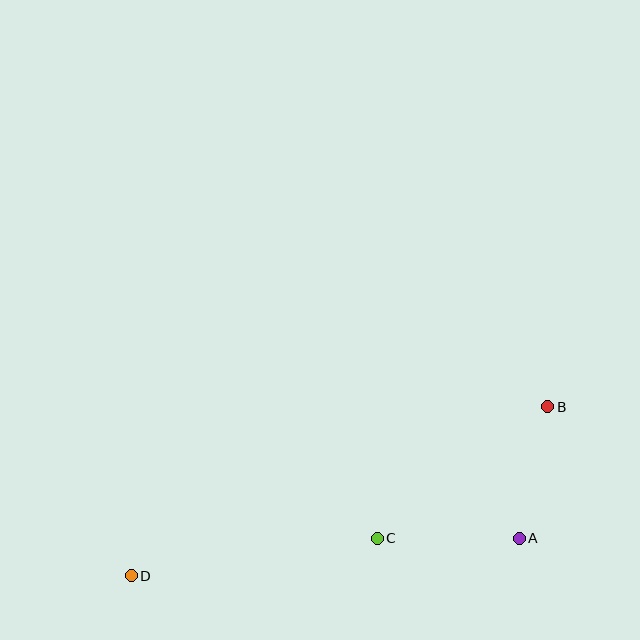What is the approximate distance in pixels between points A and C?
The distance between A and C is approximately 142 pixels.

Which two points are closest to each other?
Points A and B are closest to each other.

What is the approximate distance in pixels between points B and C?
The distance between B and C is approximately 215 pixels.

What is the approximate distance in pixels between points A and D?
The distance between A and D is approximately 390 pixels.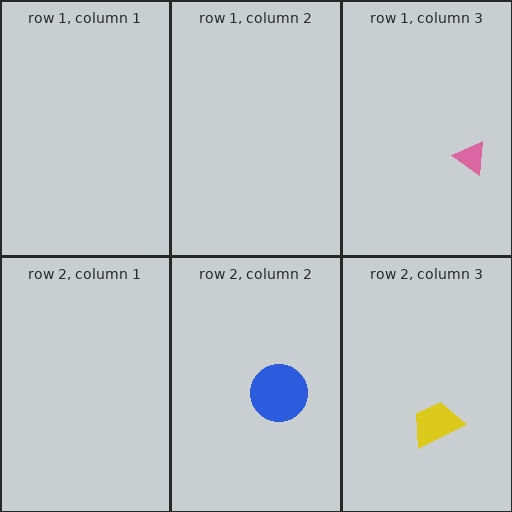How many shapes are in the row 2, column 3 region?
1.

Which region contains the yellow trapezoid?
The row 2, column 3 region.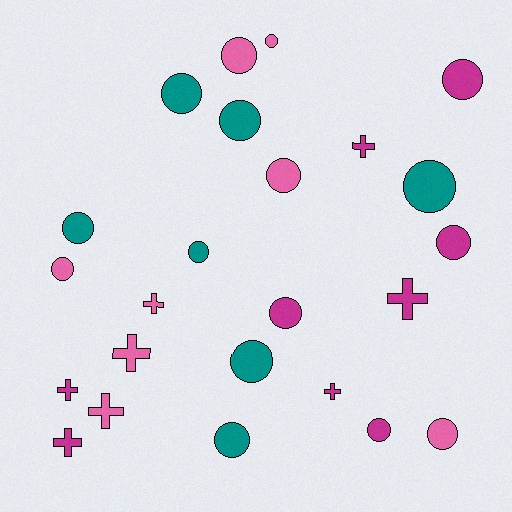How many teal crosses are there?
There are no teal crosses.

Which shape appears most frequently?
Circle, with 16 objects.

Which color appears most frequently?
Magenta, with 9 objects.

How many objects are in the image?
There are 24 objects.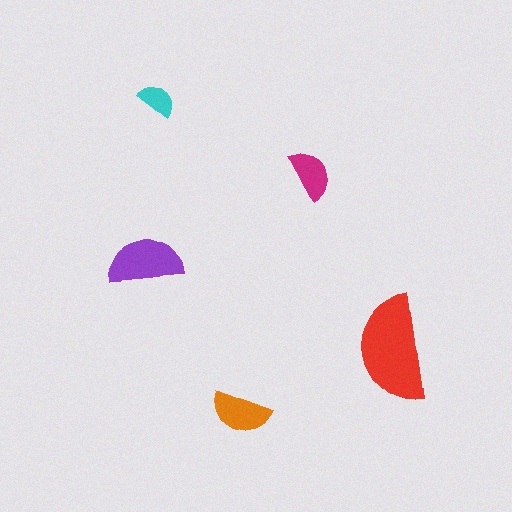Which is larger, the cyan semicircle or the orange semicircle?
The orange one.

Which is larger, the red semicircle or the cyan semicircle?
The red one.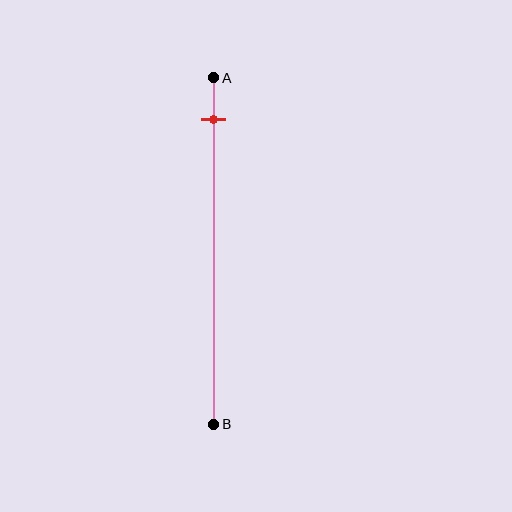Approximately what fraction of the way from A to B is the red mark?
The red mark is approximately 10% of the way from A to B.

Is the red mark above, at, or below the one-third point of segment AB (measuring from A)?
The red mark is above the one-third point of segment AB.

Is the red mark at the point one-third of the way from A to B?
No, the mark is at about 10% from A, not at the 33% one-third point.